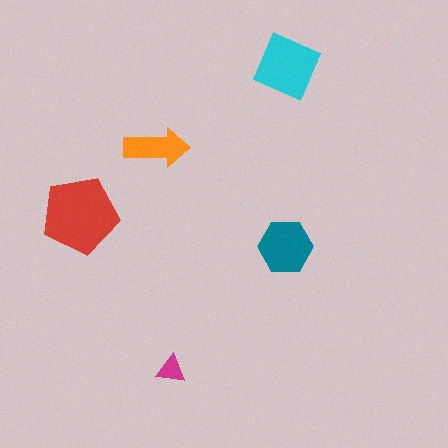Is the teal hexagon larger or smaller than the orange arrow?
Larger.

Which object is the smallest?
The magenta triangle.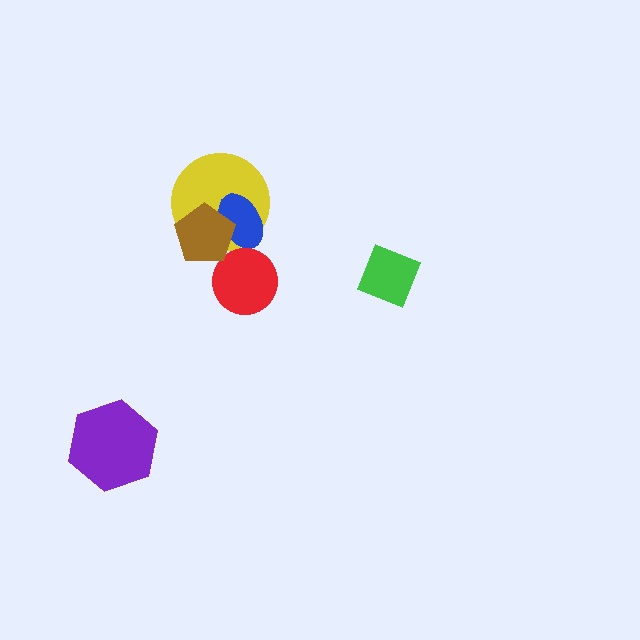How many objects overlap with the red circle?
0 objects overlap with the red circle.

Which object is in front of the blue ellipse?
The brown pentagon is in front of the blue ellipse.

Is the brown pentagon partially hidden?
No, no other shape covers it.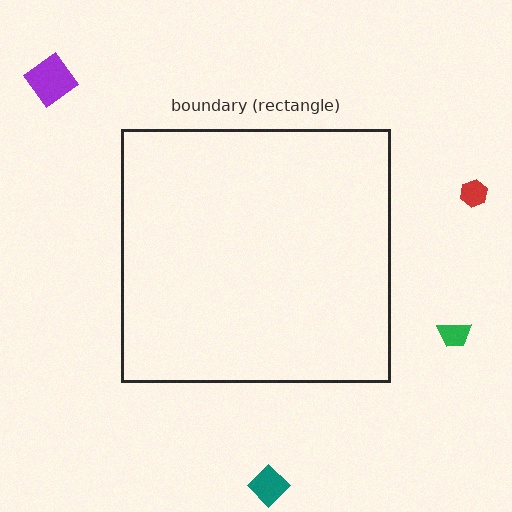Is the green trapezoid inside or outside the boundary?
Outside.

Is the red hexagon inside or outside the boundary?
Outside.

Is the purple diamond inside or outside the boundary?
Outside.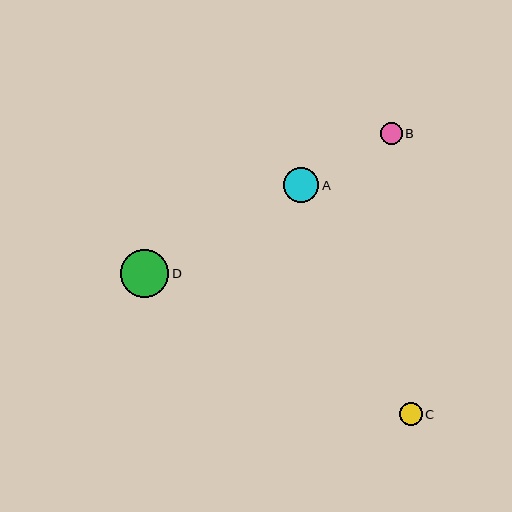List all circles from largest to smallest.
From largest to smallest: D, A, C, B.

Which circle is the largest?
Circle D is the largest with a size of approximately 49 pixels.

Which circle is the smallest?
Circle B is the smallest with a size of approximately 21 pixels.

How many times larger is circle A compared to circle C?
Circle A is approximately 1.5 times the size of circle C.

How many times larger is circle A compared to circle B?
Circle A is approximately 1.7 times the size of circle B.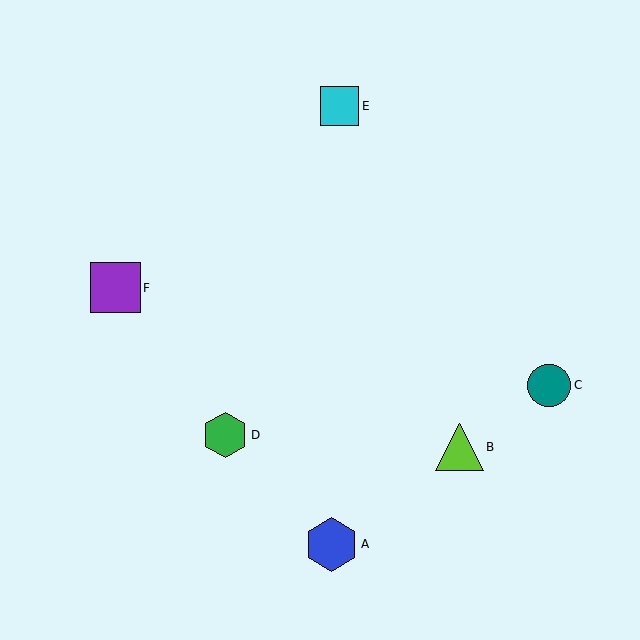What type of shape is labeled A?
Shape A is a blue hexagon.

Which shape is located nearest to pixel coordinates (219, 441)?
The green hexagon (labeled D) at (225, 435) is nearest to that location.